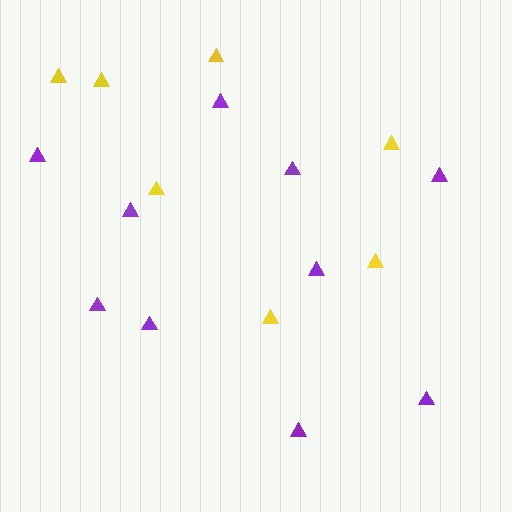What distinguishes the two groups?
There are 2 groups: one group of yellow triangles (7) and one group of purple triangles (10).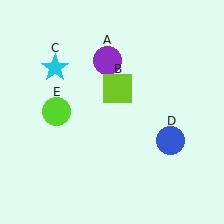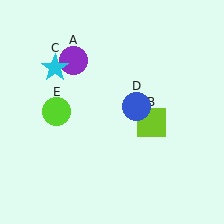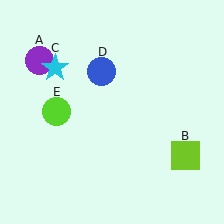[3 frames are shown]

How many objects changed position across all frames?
3 objects changed position: purple circle (object A), lime square (object B), blue circle (object D).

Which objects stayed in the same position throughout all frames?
Cyan star (object C) and lime circle (object E) remained stationary.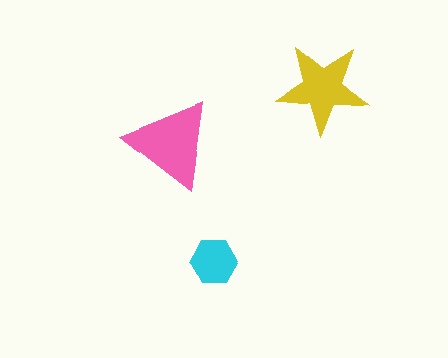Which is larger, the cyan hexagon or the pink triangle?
The pink triangle.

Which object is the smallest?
The cyan hexagon.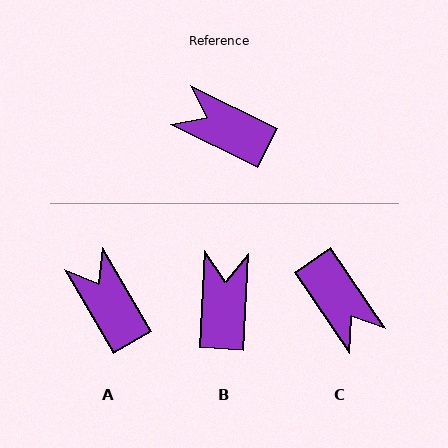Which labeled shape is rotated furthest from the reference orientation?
C, about 151 degrees away.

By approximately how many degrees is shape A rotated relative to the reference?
Approximately 33 degrees clockwise.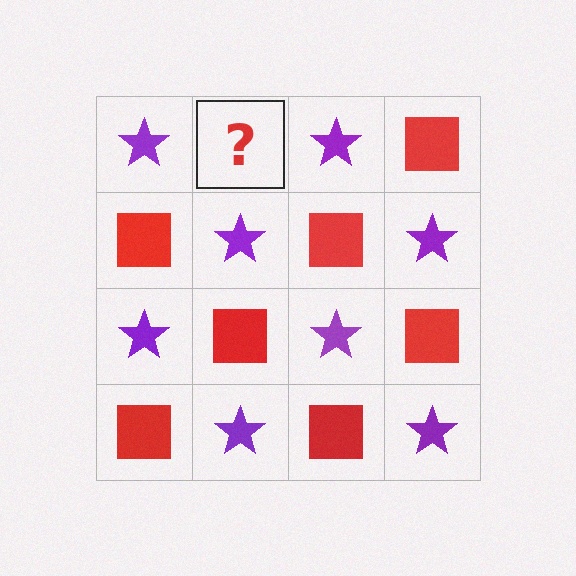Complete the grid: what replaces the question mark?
The question mark should be replaced with a red square.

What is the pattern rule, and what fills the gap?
The rule is that it alternates purple star and red square in a checkerboard pattern. The gap should be filled with a red square.